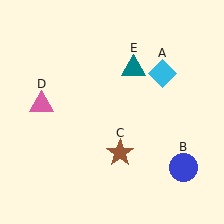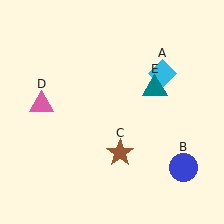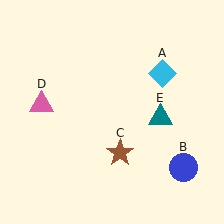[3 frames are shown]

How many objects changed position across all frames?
1 object changed position: teal triangle (object E).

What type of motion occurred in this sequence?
The teal triangle (object E) rotated clockwise around the center of the scene.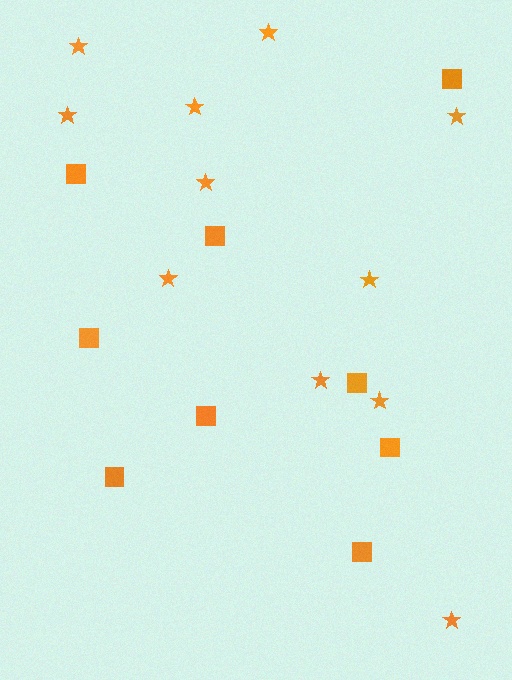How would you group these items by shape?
There are 2 groups: one group of stars (11) and one group of squares (9).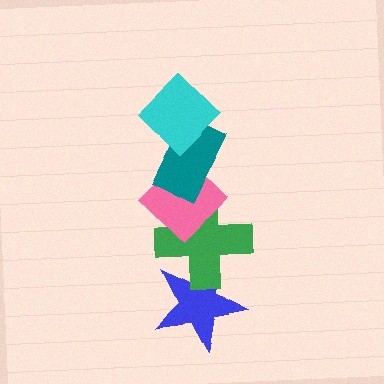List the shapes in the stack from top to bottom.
From top to bottom: the cyan diamond, the teal rectangle, the pink diamond, the green cross, the blue star.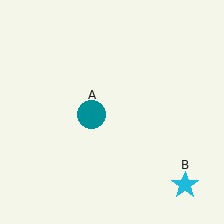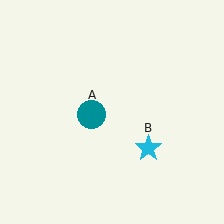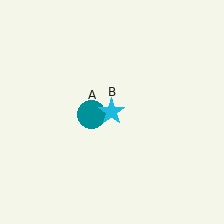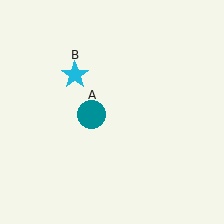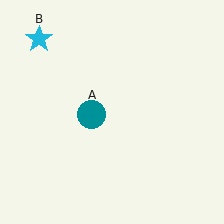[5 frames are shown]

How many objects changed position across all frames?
1 object changed position: cyan star (object B).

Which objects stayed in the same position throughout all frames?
Teal circle (object A) remained stationary.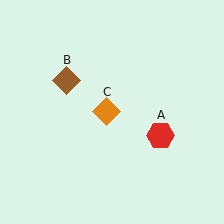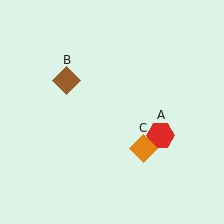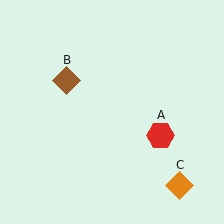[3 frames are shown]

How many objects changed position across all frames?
1 object changed position: orange diamond (object C).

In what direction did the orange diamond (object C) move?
The orange diamond (object C) moved down and to the right.